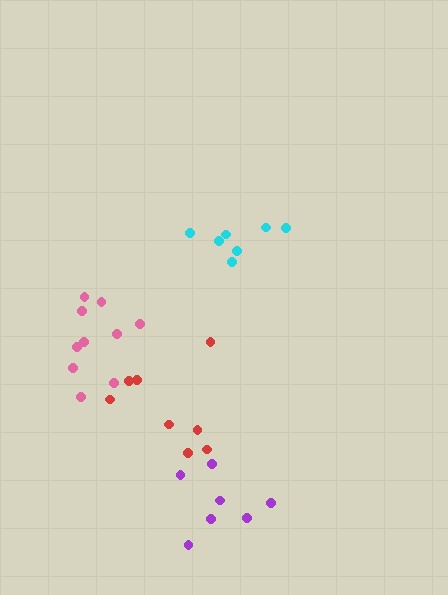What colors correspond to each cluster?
The clusters are colored: cyan, red, purple, pink.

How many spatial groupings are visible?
There are 4 spatial groupings.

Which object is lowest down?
The purple cluster is bottommost.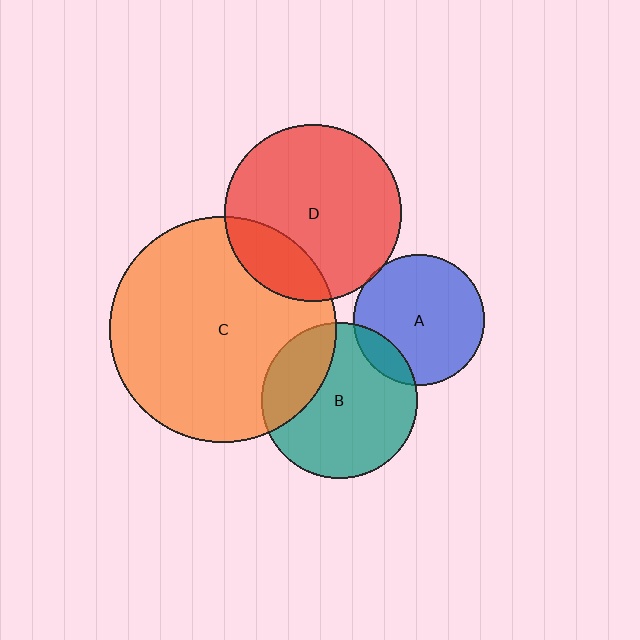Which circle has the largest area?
Circle C (orange).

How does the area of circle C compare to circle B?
Approximately 2.1 times.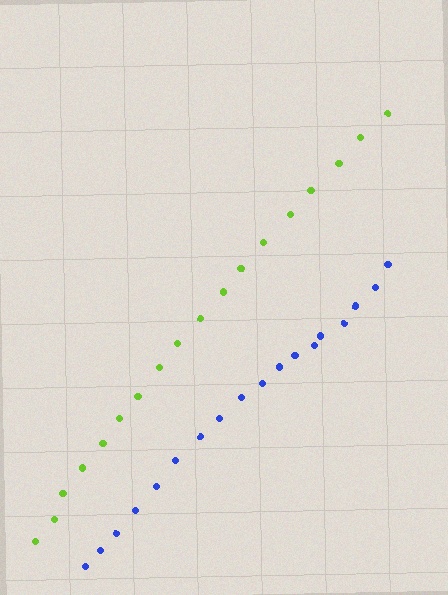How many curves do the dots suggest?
There are 2 distinct paths.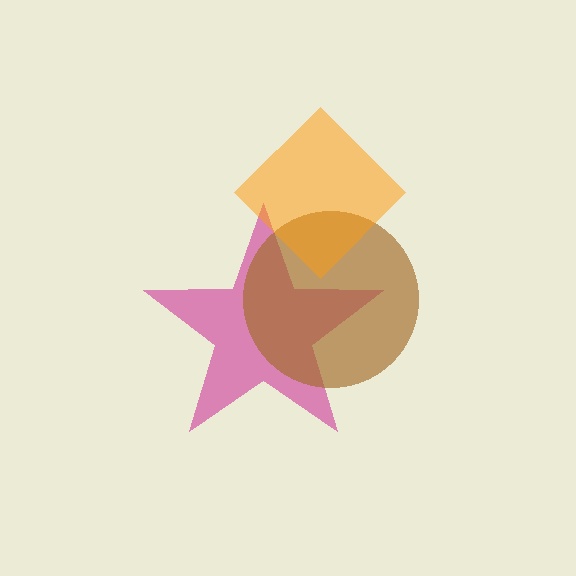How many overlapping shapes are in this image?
There are 3 overlapping shapes in the image.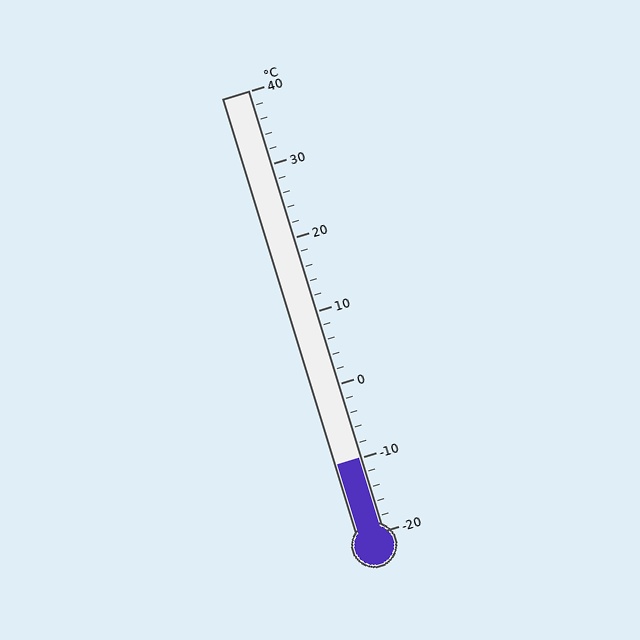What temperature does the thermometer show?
The thermometer shows approximately -10°C.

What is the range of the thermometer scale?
The thermometer scale ranges from -20°C to 40°C.